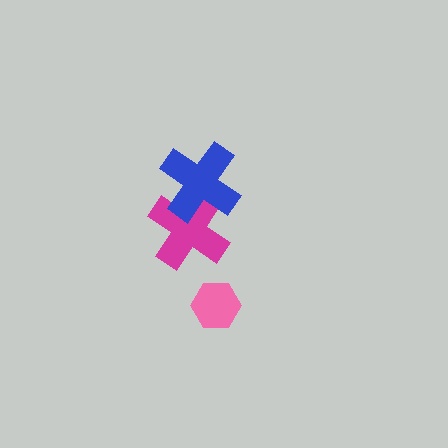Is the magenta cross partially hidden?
Yes, it is partially covered by another shape.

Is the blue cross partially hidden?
No, no other shape covers it.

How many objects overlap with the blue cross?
1 object overlaps with the blue cross.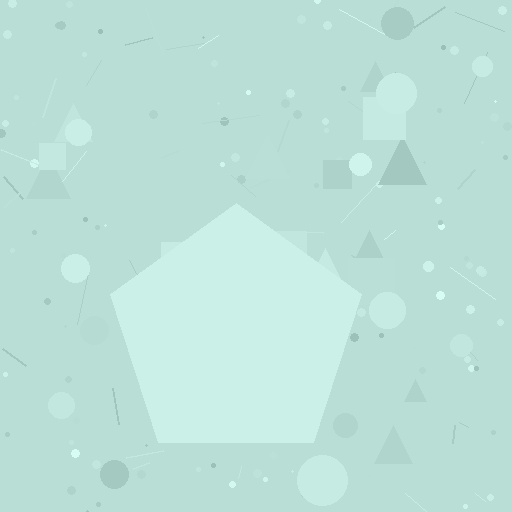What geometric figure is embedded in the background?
A pentagon is embedded in the background.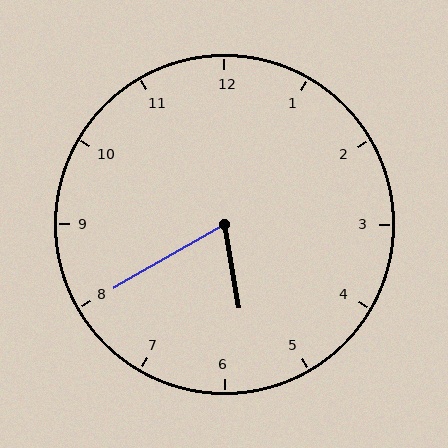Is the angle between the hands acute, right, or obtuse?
It is acute.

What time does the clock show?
5:40.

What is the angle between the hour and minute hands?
Approximately 70 degrees.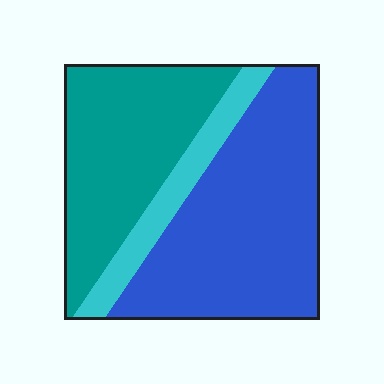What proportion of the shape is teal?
Teal takes up about three eighths (3/8) of the shape.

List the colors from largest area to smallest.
From largest to smallest: blue, teal, cyan.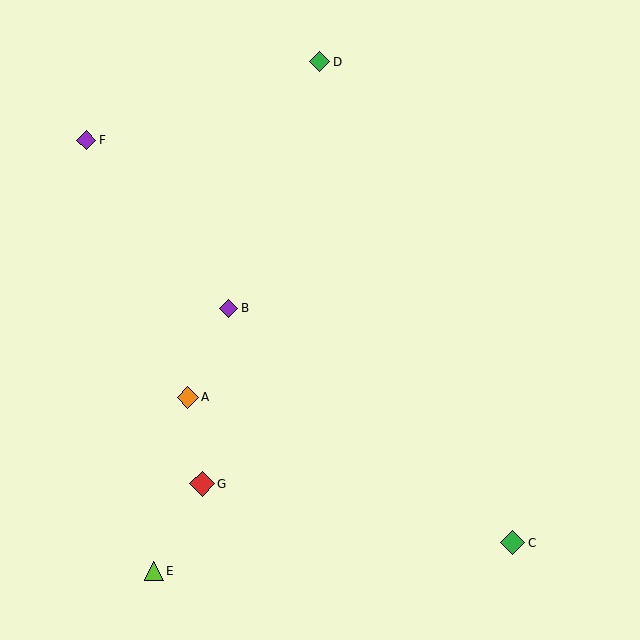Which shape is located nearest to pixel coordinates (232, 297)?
The purple diamond (labeled B) at (229, 308) is nearest to that location.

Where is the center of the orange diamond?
The center of the orange diamond is at (188, 397).